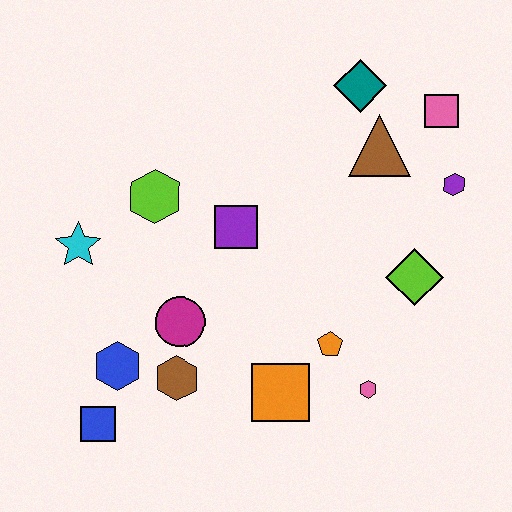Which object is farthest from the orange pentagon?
The cyan star is farthest from the orange pentagon.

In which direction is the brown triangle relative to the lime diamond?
The brown triangle is above the lime diamond.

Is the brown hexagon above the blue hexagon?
No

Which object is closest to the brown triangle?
The teal diamond is closest to the brown triangle.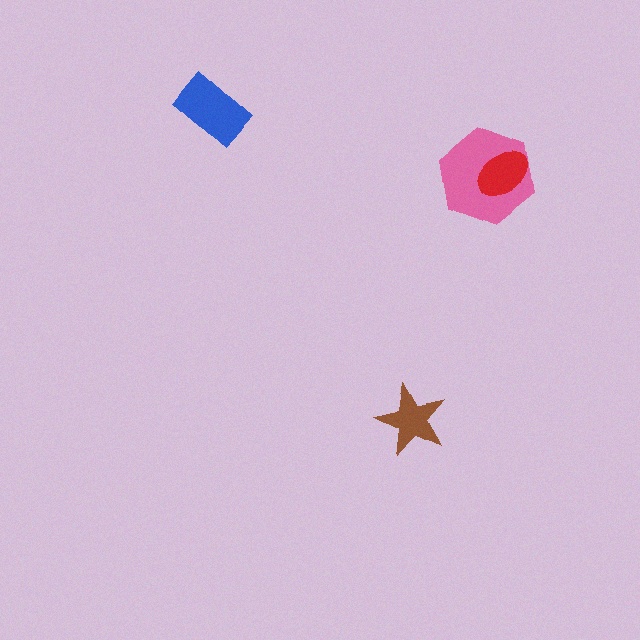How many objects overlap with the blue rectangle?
0 objects overlap with the blue rectangle.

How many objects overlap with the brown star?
0 objects overlap with the brown star.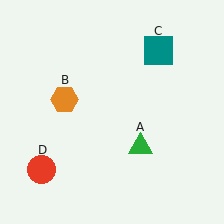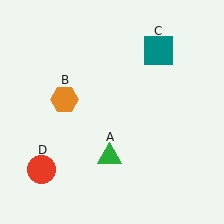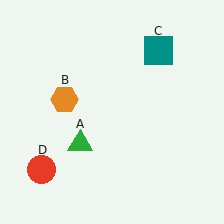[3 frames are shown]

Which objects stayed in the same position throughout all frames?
Orange hexagon (object B) and teal square (object C) and red circle (object D) remained stationary.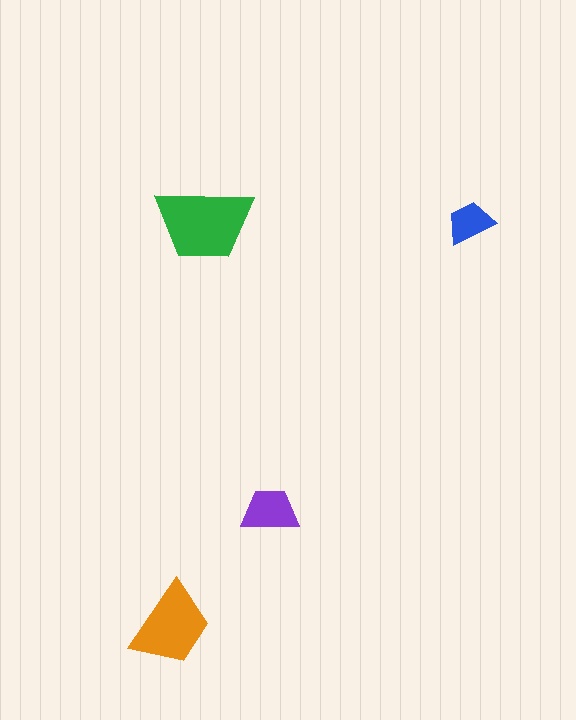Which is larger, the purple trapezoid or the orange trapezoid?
The orange one.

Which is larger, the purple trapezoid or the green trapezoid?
The green one.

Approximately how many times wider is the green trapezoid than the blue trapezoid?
About 2 times wider.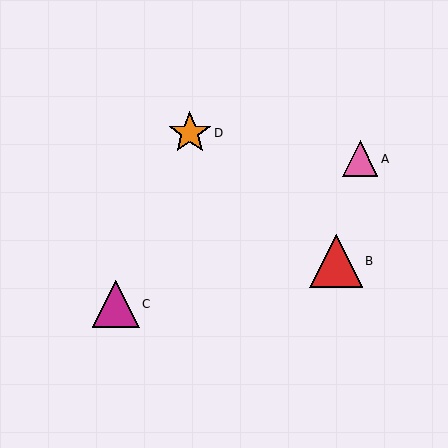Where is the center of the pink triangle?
The center of the pink triangle is at (360, 159).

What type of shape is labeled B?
Shape B is a red triangle.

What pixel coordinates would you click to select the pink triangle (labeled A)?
Click at (360, 159) to select the pink triangle A.